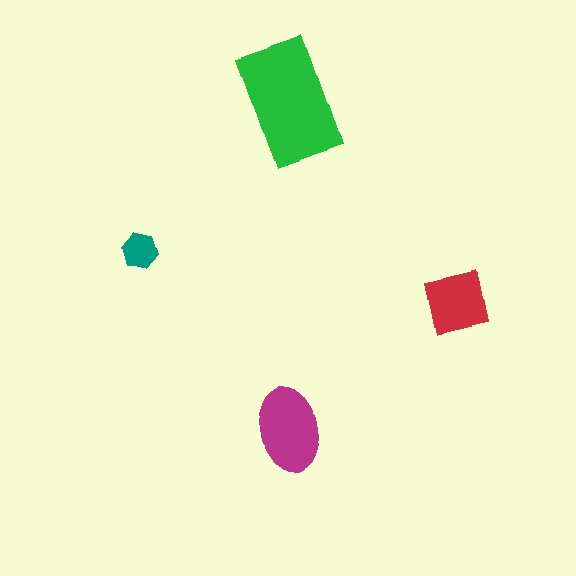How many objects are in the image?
There are 4 objects in the image.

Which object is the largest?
The green rectangle.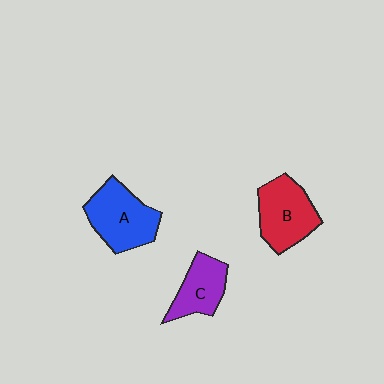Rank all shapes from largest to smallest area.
From largest to smallest: A (blue), B (red), C (purple).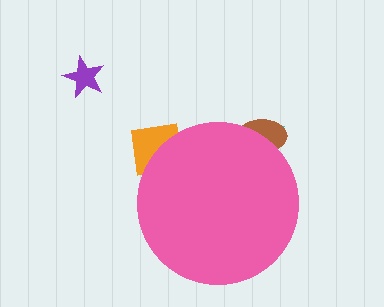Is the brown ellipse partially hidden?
Yes, the brown ellipse is partially hidden behind the pink circle.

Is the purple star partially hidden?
No, the purple star is fully visible.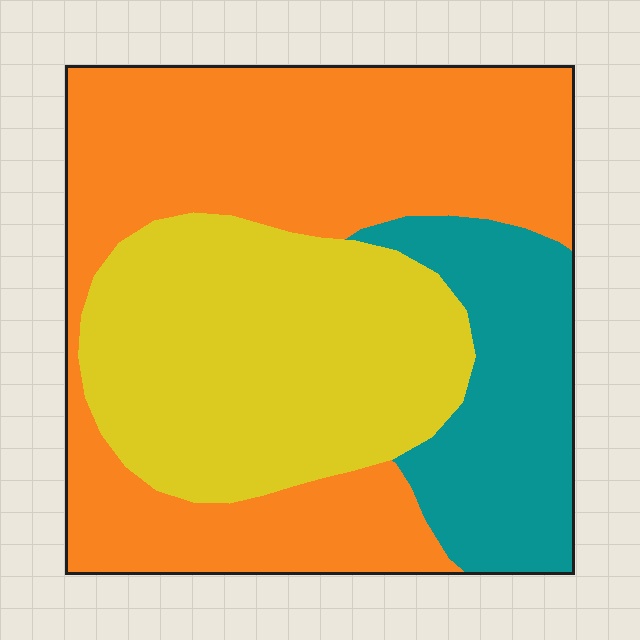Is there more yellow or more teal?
Yellow.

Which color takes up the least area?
Teal, at roughly 20%.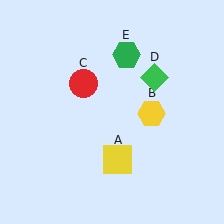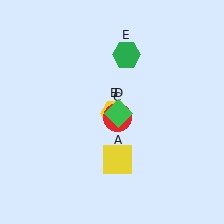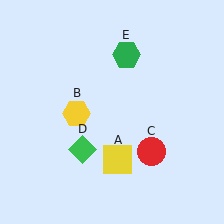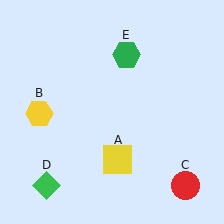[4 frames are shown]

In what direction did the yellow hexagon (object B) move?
The yellow hexagon (object B) moved left.